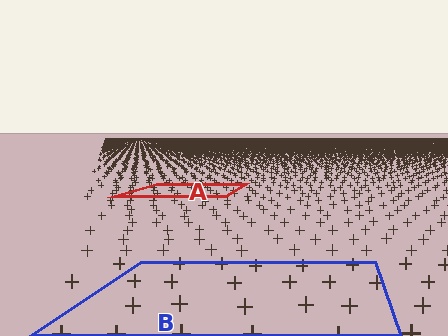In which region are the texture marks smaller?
The texture marks are smaller in region A, because it is farther away.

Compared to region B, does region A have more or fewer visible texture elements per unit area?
Region A has more texture elements per unit area — they are packed more densely because it is farther away.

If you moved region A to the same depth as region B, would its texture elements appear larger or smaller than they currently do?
They would appear larger. At a closer depth, the same texture elements are projected at a bigger on-screen size.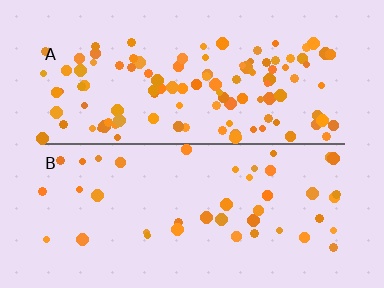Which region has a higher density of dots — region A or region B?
A (the top).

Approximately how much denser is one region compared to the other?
Approximately 2.6× — region A over region B.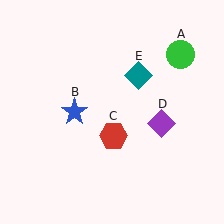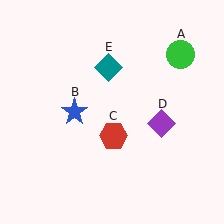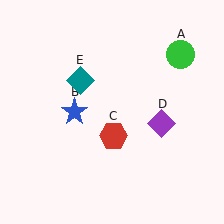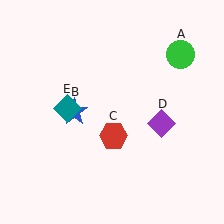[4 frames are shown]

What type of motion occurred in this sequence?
The teal diamond (object E) rotated counterclockwise around the center of the scene.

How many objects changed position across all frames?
1 object changed position: teal diamond (object E).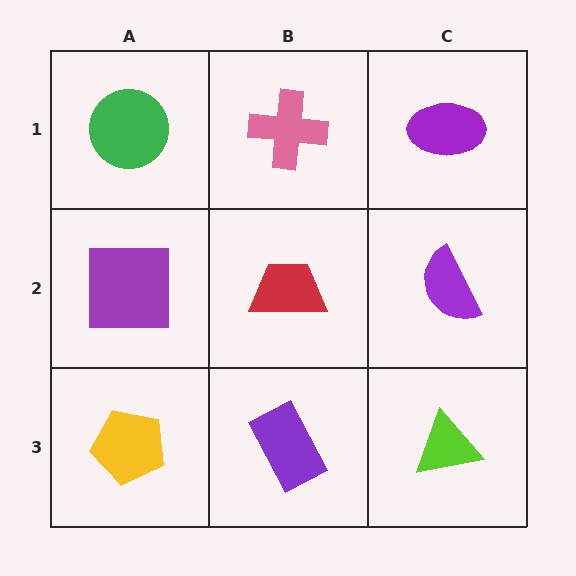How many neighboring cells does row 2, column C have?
3.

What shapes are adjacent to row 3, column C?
A purple semicircle (row 2, column C), a purple rectangle (row 3, column B).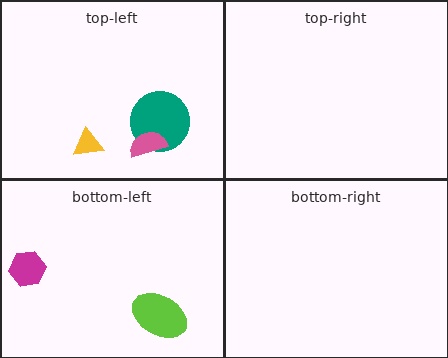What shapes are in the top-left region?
The yellow triangle, the teal circle, the pink semicircle.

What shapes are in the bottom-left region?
The magenta hexagon, the lime ellipse.